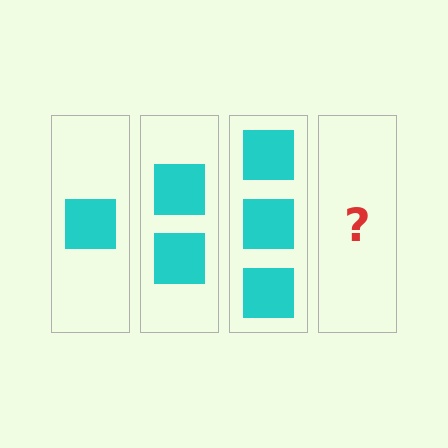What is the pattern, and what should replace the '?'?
The pattern is that each step adds one more square. The '?' should be 4 squares.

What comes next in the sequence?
The next element should be 4 squares.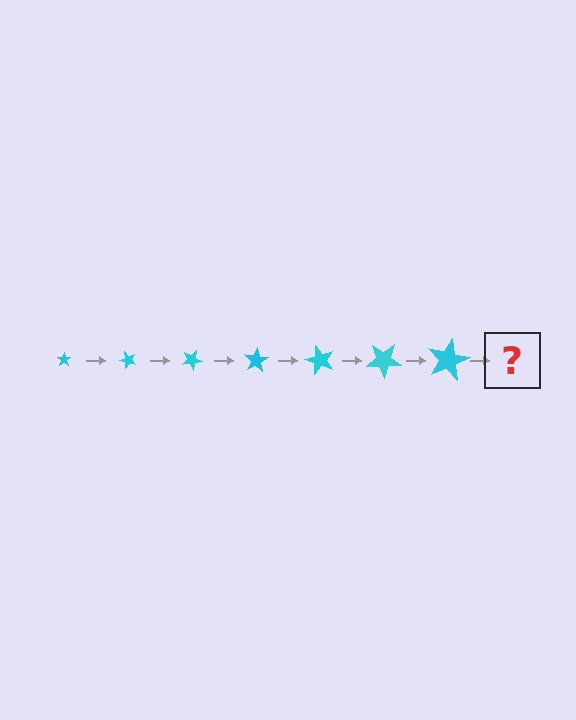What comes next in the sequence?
The next element should be a star, larger than the previous one and rotated 350 degrees from the start.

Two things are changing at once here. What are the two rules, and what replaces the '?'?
The two rules are that the star grows larger each step and it rotates 50 degrees each step. The '?' should be a star, larger than the previous one and rotated 350 degrees from the start.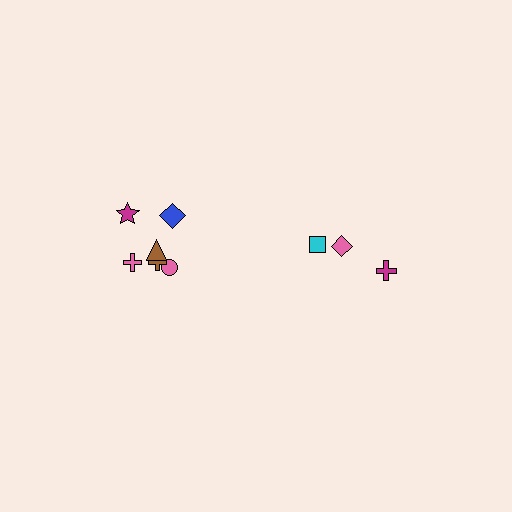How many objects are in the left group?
There are 6 objects.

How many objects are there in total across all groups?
There are 9 objects.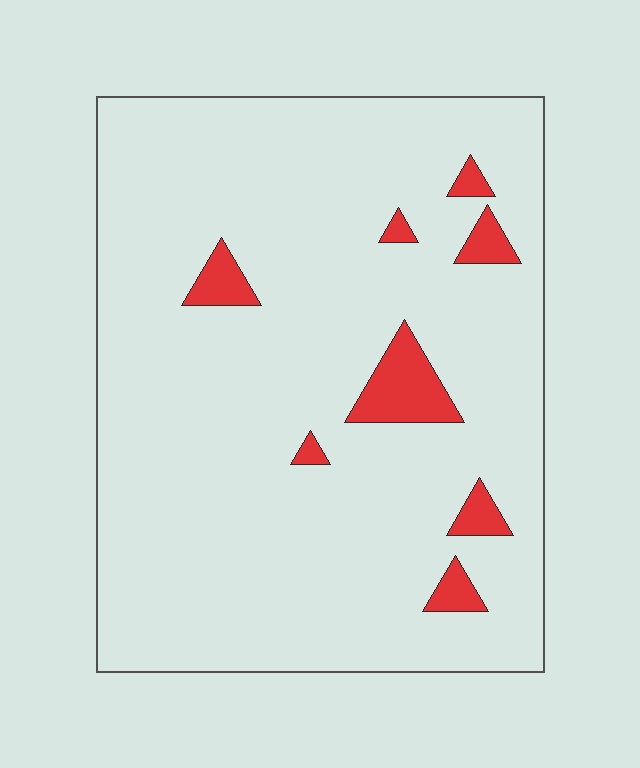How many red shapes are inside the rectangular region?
8.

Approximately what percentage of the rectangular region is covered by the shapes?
Approximately 5%.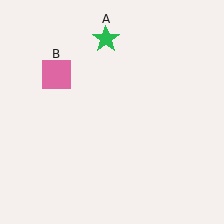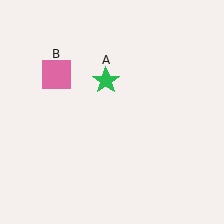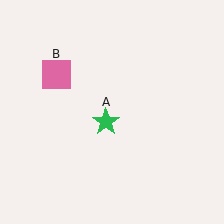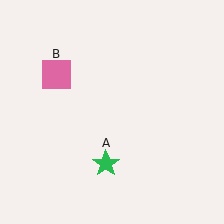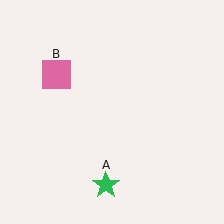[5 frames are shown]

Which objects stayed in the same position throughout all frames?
Pink square (object B) remained stationary.